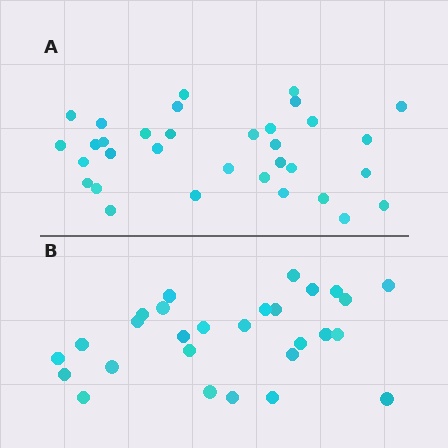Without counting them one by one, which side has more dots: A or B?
Region A (the top region) has more dots.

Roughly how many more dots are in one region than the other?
Region A has about 5 more dots than region B.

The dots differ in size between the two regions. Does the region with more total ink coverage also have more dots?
No. Region B has more total ink coverage because its dots are larger, but region A actually contains more individual dots. Total area can be misleading — the number of items is what matters here.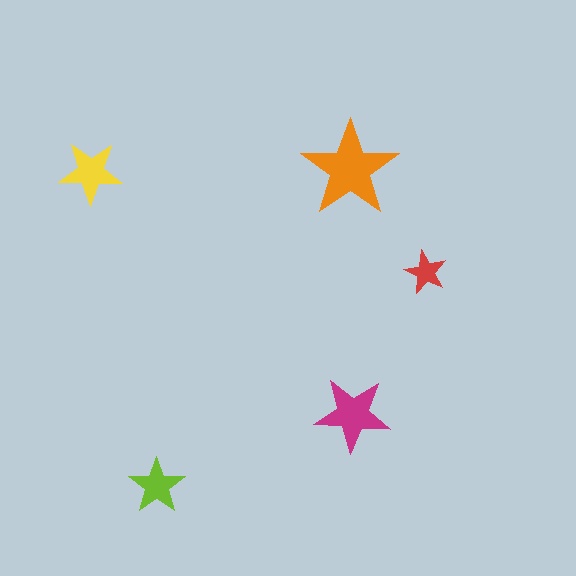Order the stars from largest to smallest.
the orange one, the magenta one, the yellow one, the lime one, the red one.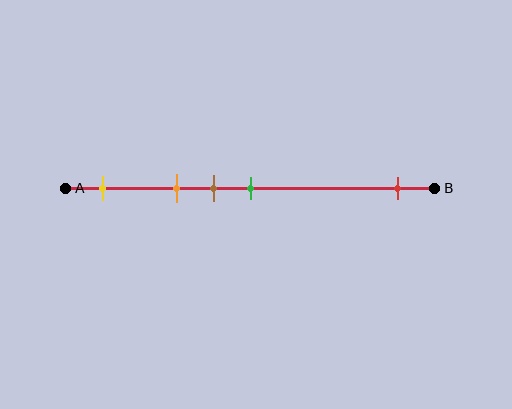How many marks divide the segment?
There are 5 marks dividing the segment.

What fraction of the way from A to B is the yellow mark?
The yellow mark is approximately 10% (0.1) of the way from A to B.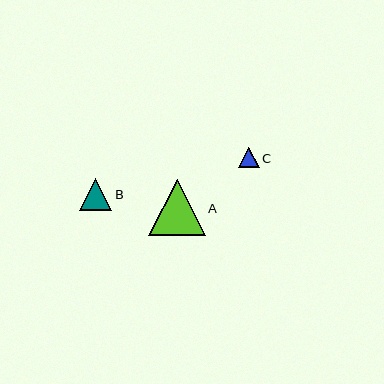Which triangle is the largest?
Triangle A is the largest with a size of approximately 56 pixels.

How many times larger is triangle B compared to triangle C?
Triangle B is approximately 1.6 times the size of triangle C.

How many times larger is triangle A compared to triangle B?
Triangle A is approximately 1.8 times the size of triangle B.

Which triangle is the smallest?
Triangle C is the smallest with a size of approximately 20 pixels.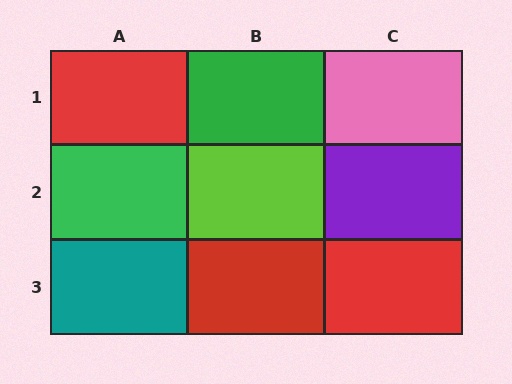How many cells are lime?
1 cell is lime.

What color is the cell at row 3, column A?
Teal.